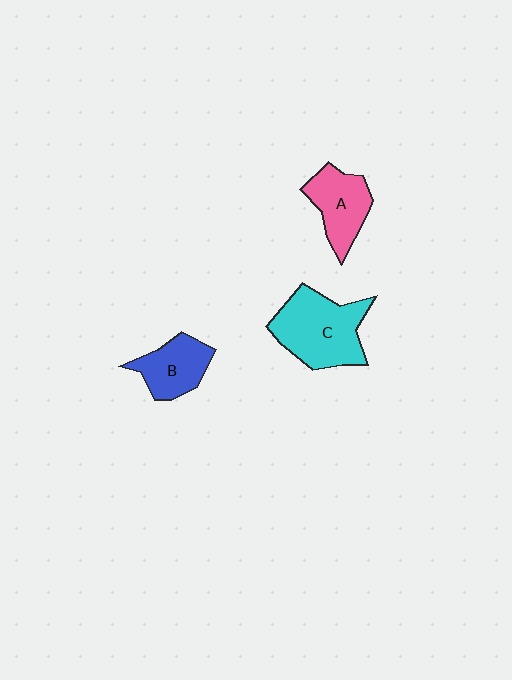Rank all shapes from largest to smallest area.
From largest to smallest: C (cyan), A (pink), B (blue).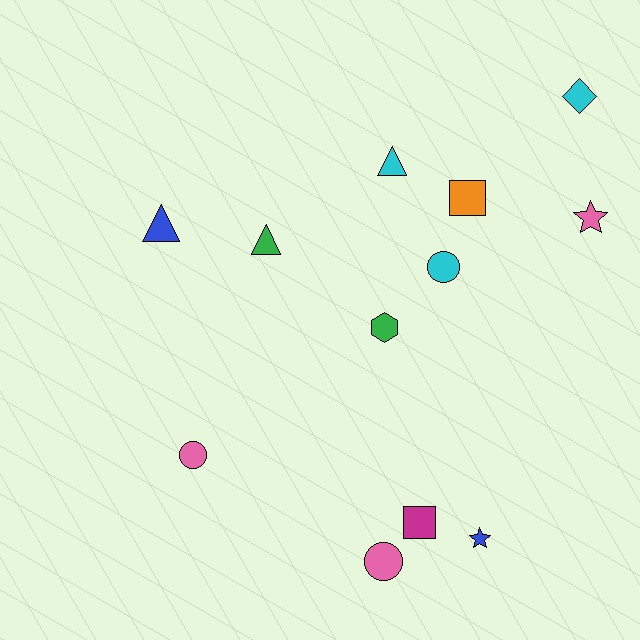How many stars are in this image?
There are 2 stars.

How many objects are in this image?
There are 12 objects.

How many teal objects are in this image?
There are no teal objects.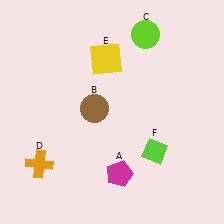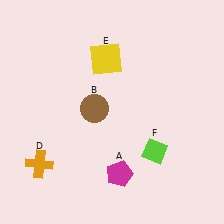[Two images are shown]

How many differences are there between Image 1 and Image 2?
There is 1 difference between the two images.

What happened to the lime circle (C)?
The lime circle (C) was removed in Image 2. It was in the top-right area of Image 1.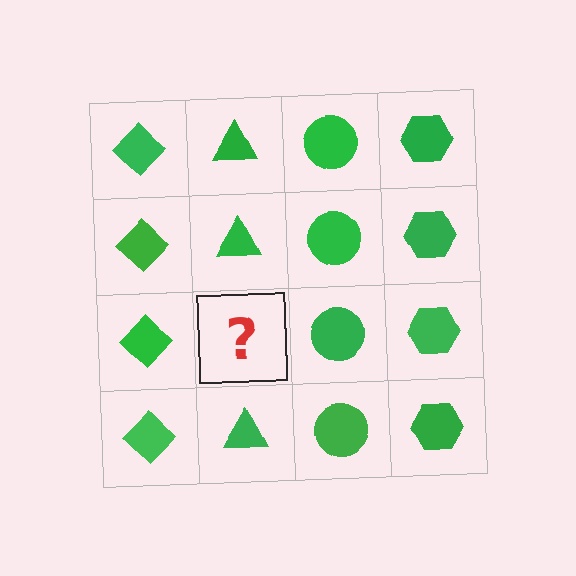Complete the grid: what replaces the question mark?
The question mark should be replaced with a green triangle.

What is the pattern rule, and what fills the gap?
The rule is that each column has a consistent shape. The gap should be filled with a green triangle.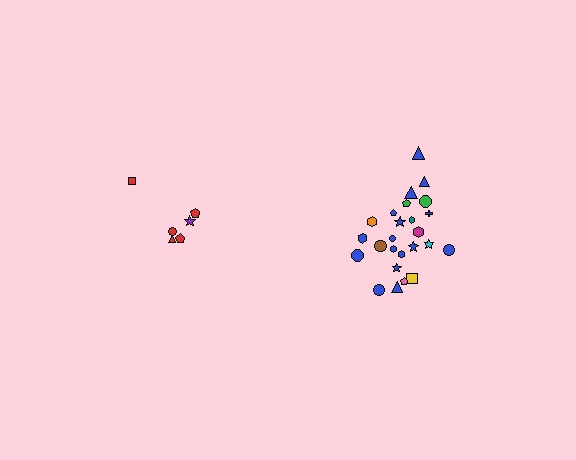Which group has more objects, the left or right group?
The right group.